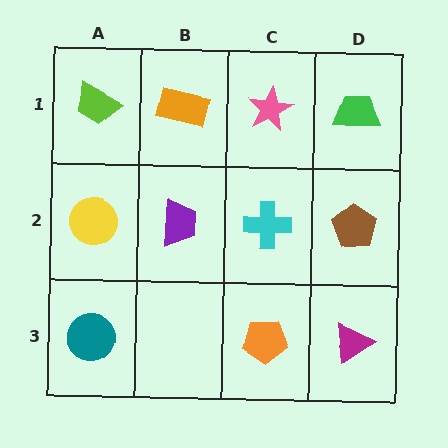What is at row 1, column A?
A lime trapezoid.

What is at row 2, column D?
A brown pentagon.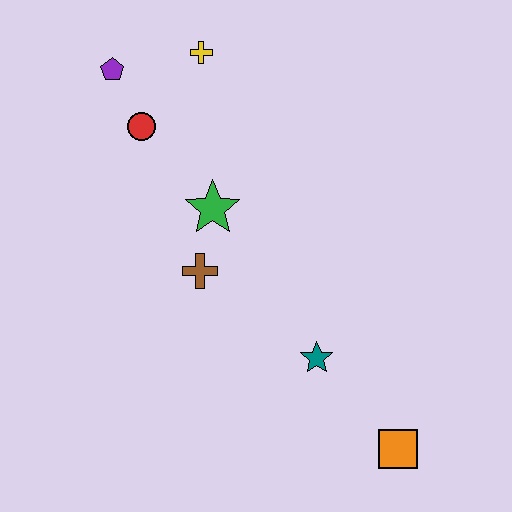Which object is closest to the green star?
The brown cross is closest to the green star.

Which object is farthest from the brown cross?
The orange square is farthest from the brown cross.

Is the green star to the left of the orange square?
Yes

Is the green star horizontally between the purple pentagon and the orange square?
Yes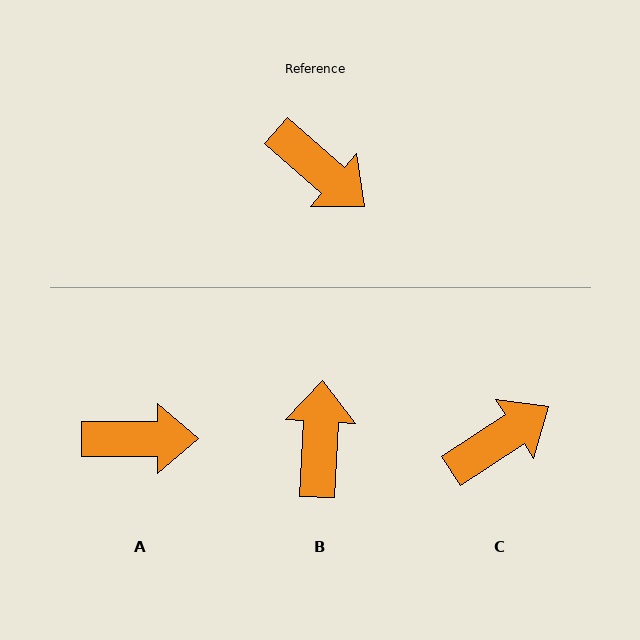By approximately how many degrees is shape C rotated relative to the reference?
Approximately 74 degrees counter-clockwise.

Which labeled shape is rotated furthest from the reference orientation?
B, about 128 degrees away.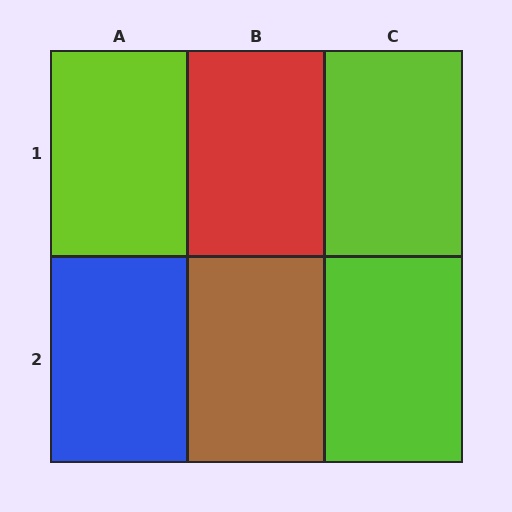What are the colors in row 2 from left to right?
Blue, brown, lime.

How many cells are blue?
1 cell is blue.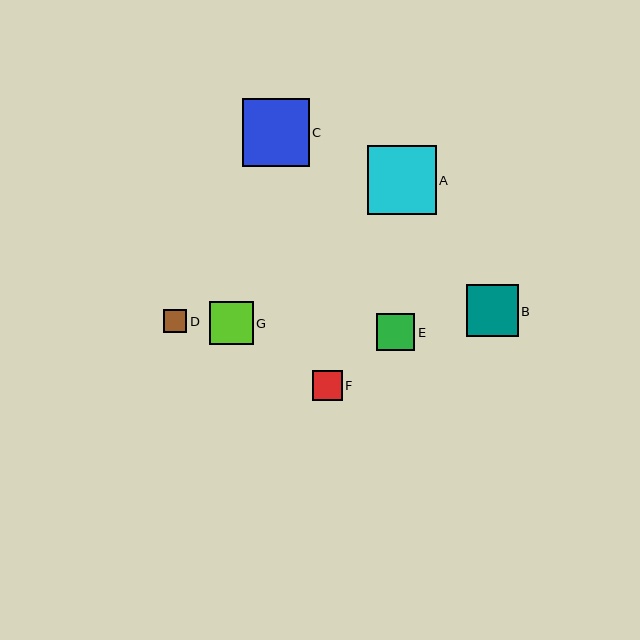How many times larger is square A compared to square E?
Square A is approximately 1.8 times the size of square E.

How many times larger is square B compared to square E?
Square B is approximately 1.4 times the size of square E.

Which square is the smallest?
Square D is the smallest with a size of approximately 23 pixels.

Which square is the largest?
Square A is the largest with a size of approximately 69 pixels.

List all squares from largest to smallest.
From largest to smallest: A, C, B, G, E, F, D.